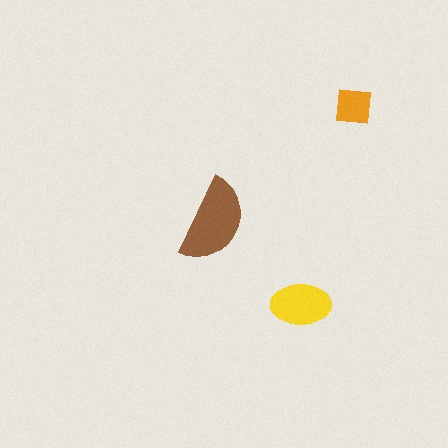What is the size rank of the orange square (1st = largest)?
3rd.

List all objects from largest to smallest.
The brown semicircle, the yellow ellipse, the orange square.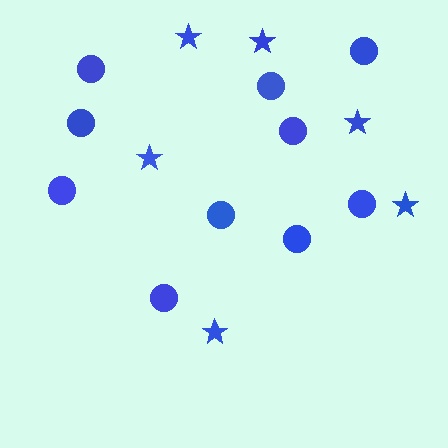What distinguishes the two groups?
There are 2 groups: one group of circles (10) and one group of stars (6).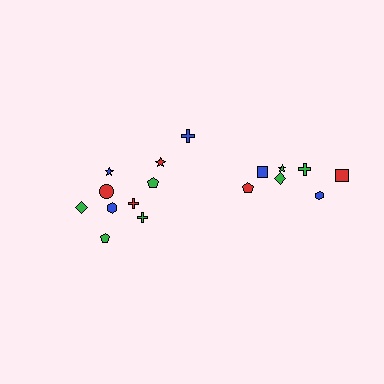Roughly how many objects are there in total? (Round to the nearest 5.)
Roughly 15 objects in total.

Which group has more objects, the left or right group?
The left group.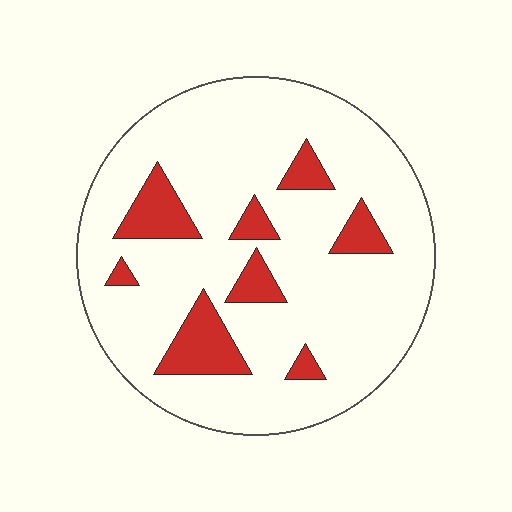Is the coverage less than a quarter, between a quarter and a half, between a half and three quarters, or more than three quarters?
Less than a quarter.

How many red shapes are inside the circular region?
8.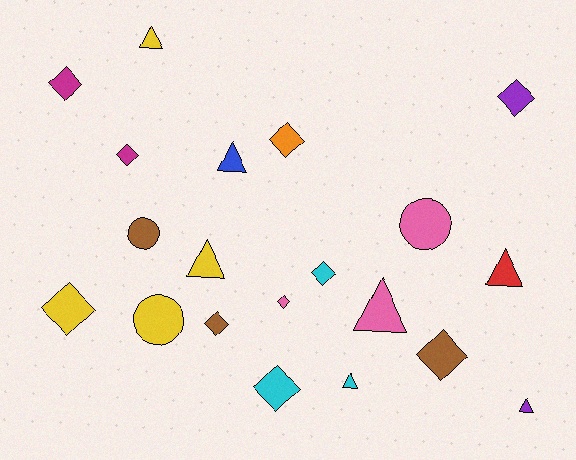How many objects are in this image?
There are 20 objects.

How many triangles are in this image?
There are 7 triangles.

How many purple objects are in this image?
There are 2 purple objects.